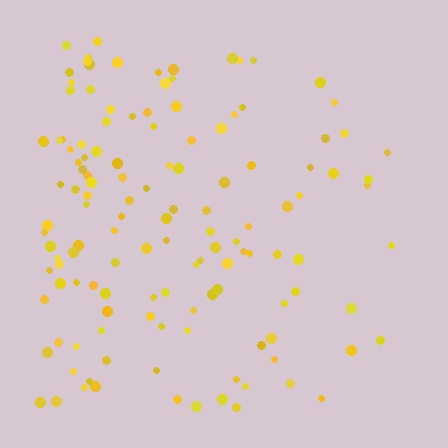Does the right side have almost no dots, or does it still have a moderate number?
Still a moderate number, just noticeably fewer than the left.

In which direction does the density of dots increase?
From right to left, with the left side densest.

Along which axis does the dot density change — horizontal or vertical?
Horizontal.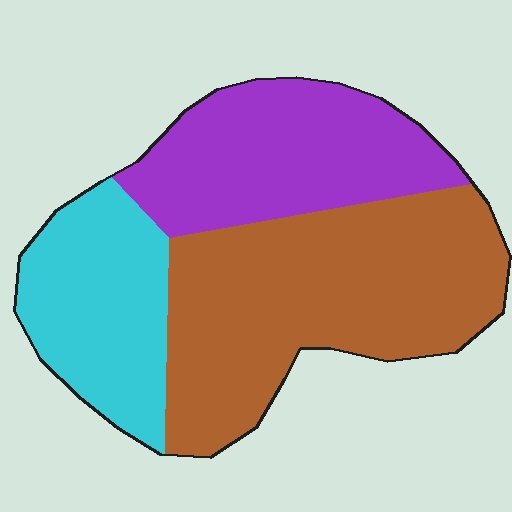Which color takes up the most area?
Brown, at roughly 45%.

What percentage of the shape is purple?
Purple takes up between a sixth and a third of the shape.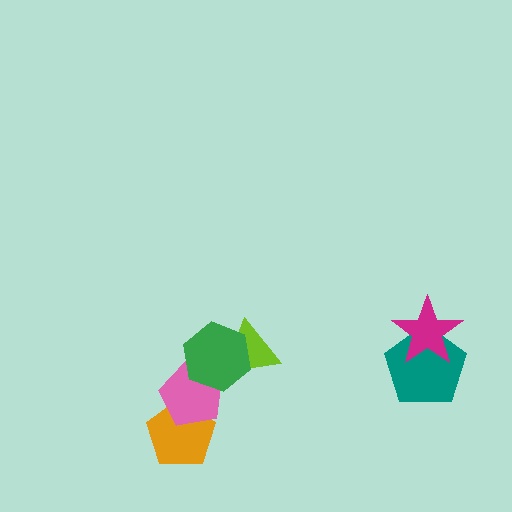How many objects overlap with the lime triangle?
1 object overlaps with the lime triangle.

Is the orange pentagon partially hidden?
Yes, it is partially covered by another shape.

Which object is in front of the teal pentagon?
The magenta star is in front of the teal pentagon.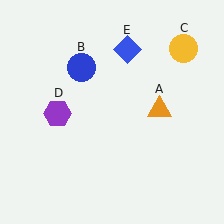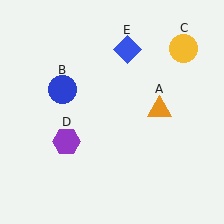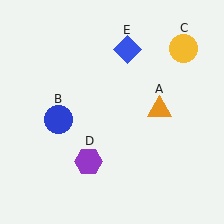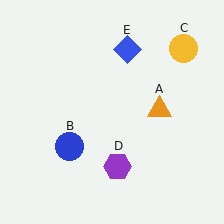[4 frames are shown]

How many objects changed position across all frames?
2 objects changed position: blue circle (object B), purple hexagon (object D).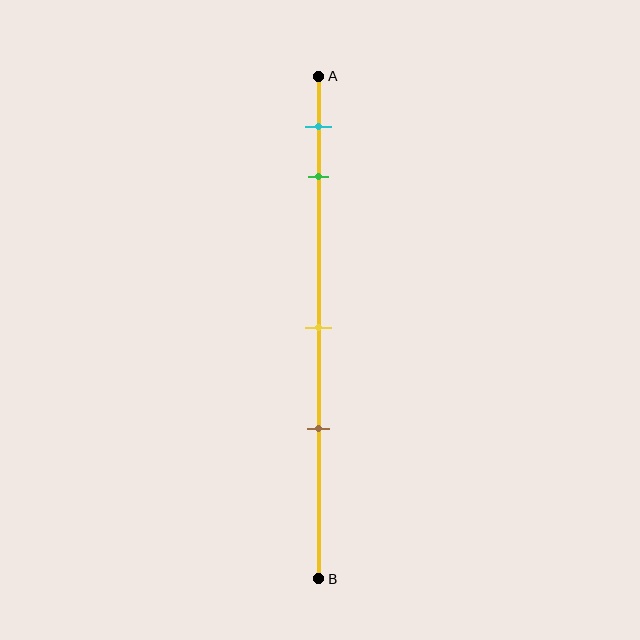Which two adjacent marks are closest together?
The cyan and green marks are the closest adjacent pair.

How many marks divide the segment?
There are 4 marks dividing the segment.